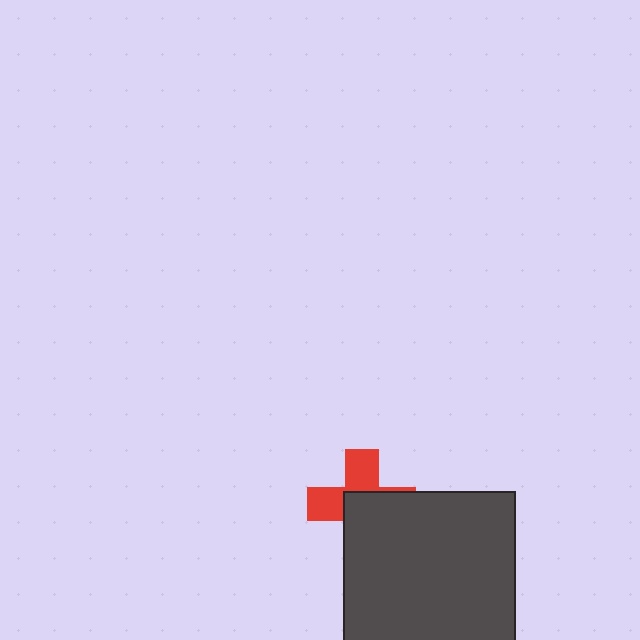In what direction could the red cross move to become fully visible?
The red cross could move toward the upper-left. That would shift it out from behind the dark gray rectangle entirely.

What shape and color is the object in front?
The object in front is a dark gray rectangle.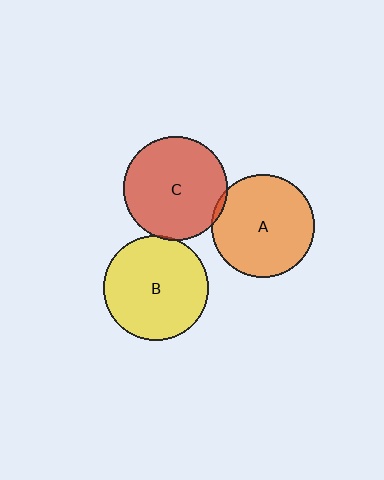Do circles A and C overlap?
Yes.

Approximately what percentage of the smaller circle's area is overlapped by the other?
Approximately 5%.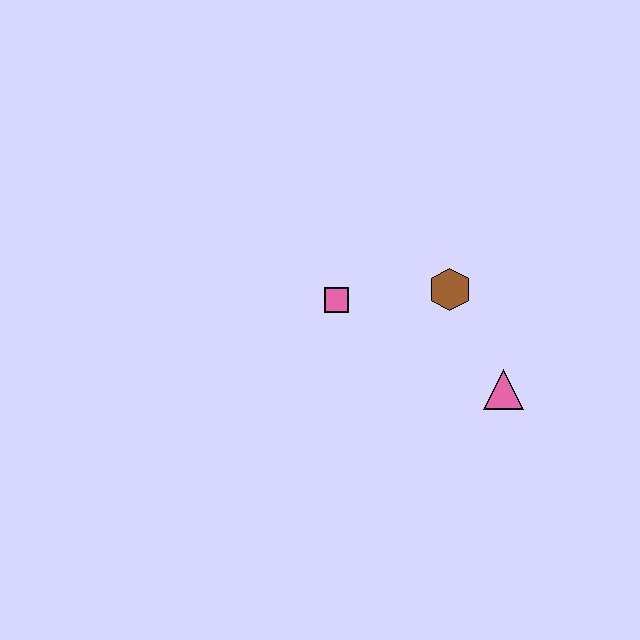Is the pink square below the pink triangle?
No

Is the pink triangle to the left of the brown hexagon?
No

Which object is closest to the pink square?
The brown hexagon is closest to the pink square.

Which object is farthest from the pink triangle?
The pink square is farthest from the pink triangle.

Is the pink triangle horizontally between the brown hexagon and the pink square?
No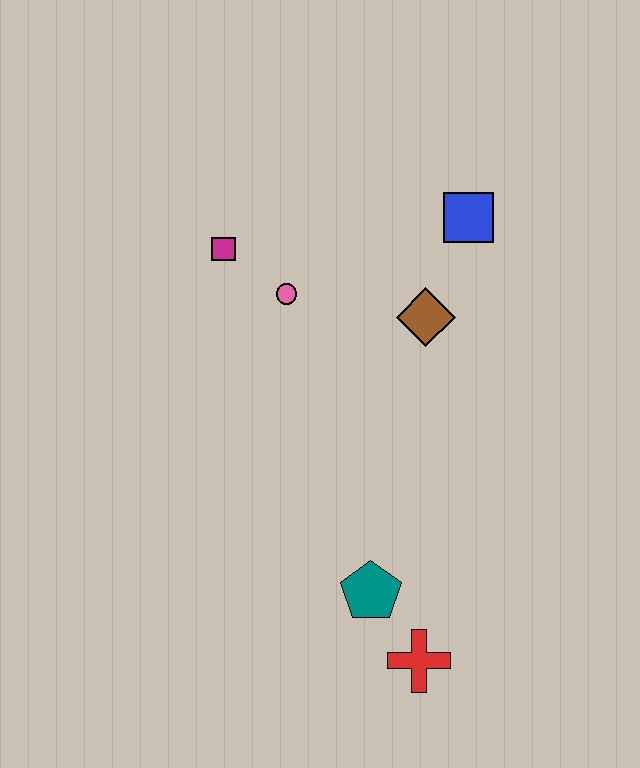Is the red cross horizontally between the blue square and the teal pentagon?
Yes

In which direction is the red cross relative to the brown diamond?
The red cross is below the brown diamond.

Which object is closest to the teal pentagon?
The red cross is closest to the teal pentagon.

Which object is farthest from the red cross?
The magenta square is farthest from the red cross.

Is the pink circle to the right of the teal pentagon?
No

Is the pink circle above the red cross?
Yes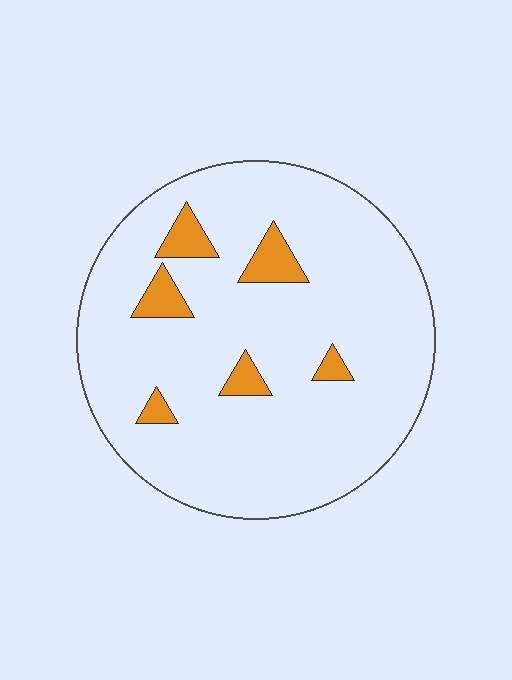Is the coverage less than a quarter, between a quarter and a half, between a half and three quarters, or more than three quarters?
Less than a quarter.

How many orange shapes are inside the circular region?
6.